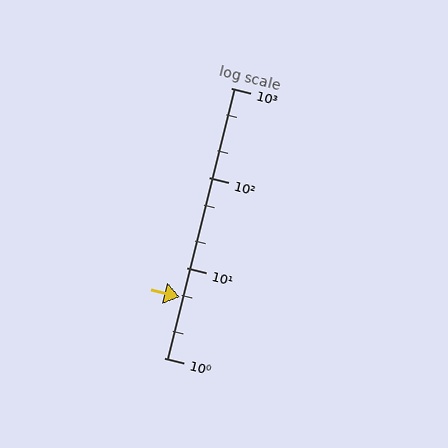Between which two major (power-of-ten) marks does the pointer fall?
The pointer is between 1 and 10.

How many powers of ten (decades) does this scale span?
The scale spans 3 decades, from 1 to 1000.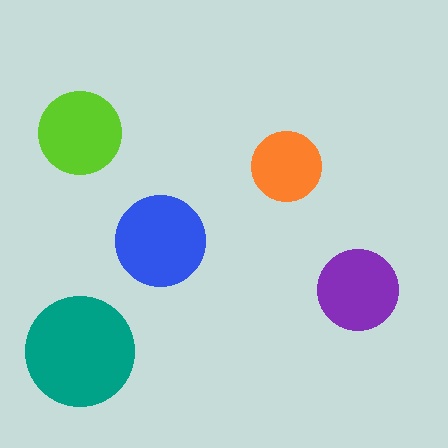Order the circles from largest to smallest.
the teal one, the blue one, the lime one, the purple one, the orange one.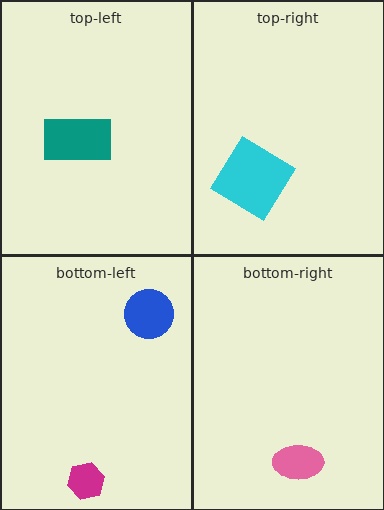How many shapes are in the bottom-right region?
1.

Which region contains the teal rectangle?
The top-left region.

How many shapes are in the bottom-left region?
2.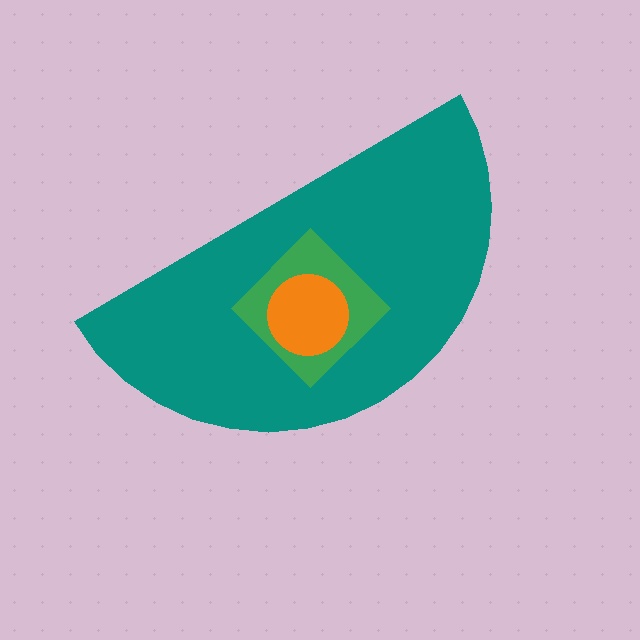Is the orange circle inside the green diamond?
Yes.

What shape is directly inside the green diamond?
The orange circle.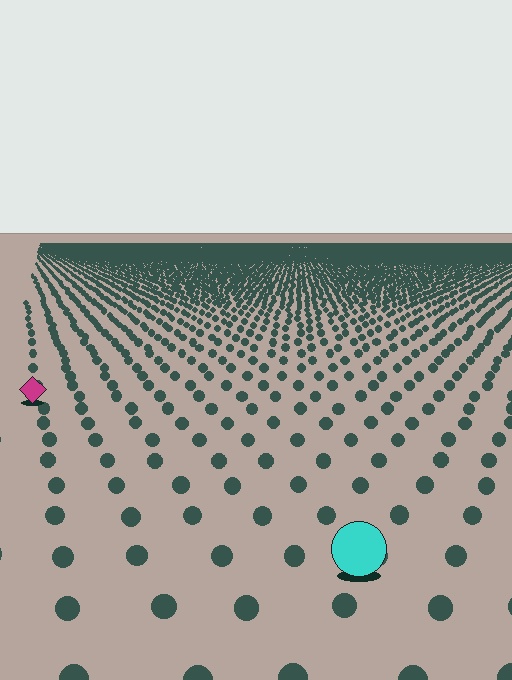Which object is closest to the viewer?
The cyan circle is closest. The texture marks near it are larger and more spread out.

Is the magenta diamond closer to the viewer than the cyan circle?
No. The cyan circle is closer — you can tell from the texture gradient: the ground texture is coarser near it.